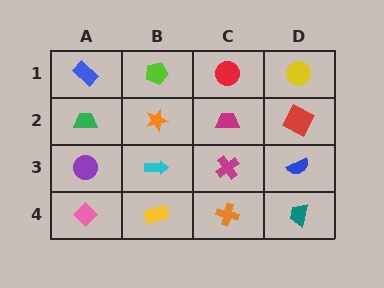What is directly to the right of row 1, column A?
A lime pentagon.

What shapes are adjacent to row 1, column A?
A green trapezoid (row 2, column A), a lime pentagon (row 1, column B).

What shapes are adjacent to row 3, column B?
An orange star (row 2, column B), a yellow rectangle (row 4, column B), a purple circle (row 3, column A), a magenta cross (row 3, column C).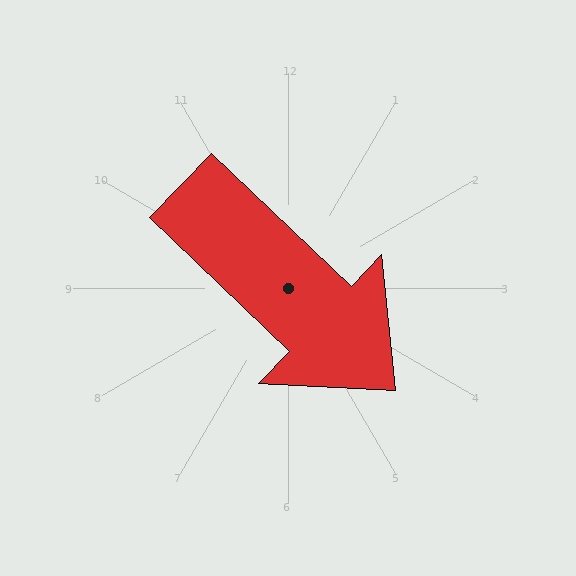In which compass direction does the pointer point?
Southeast.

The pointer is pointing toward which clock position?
Roughly 4 o'clock.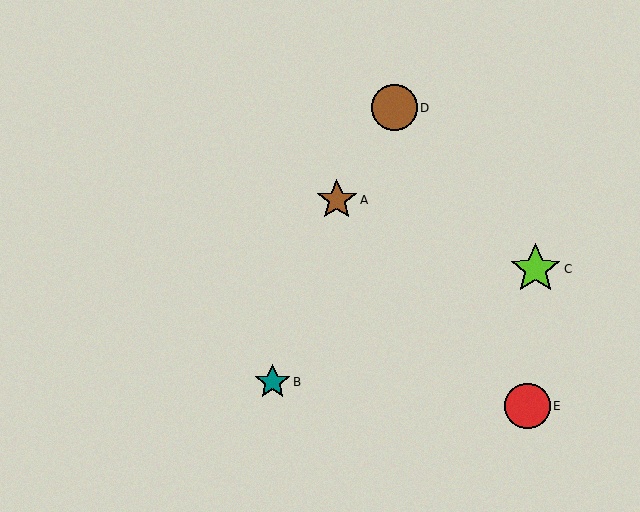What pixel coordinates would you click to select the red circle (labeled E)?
Click at (527, 406) to select the red circle E.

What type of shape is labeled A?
Shape A is a brown star.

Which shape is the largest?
The lime star (labeled C) is the largest.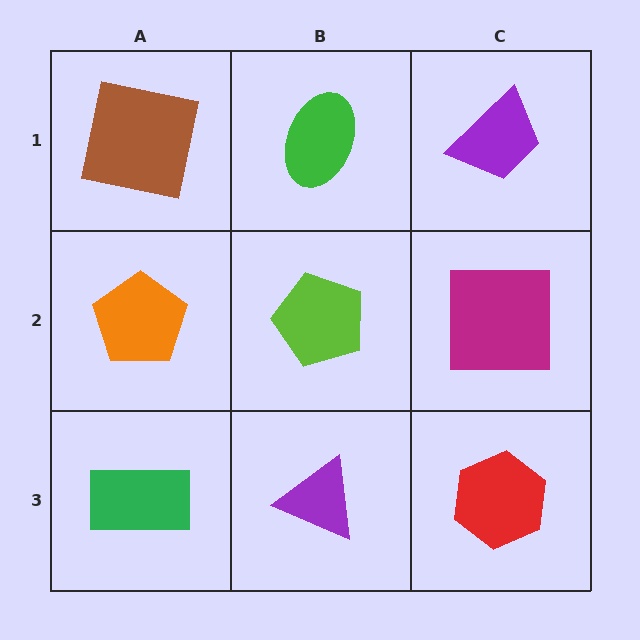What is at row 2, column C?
A magenta square.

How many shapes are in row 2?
3 shapes.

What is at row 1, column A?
A brown square.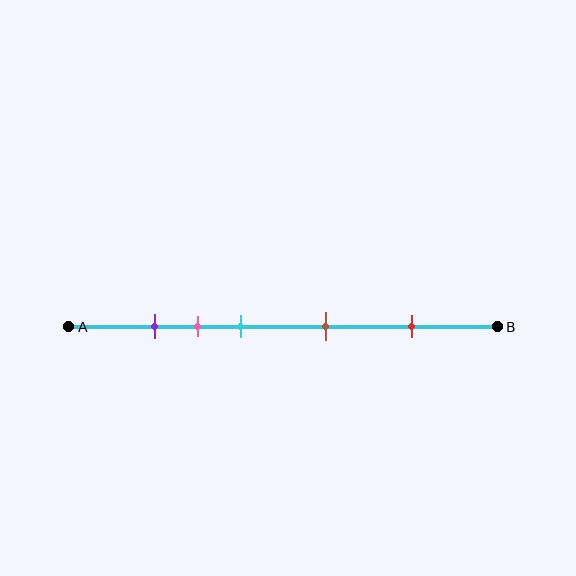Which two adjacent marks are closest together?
The purple and pink marks are the closest adjacent pair.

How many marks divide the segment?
There are 5 marks dividing the segment.